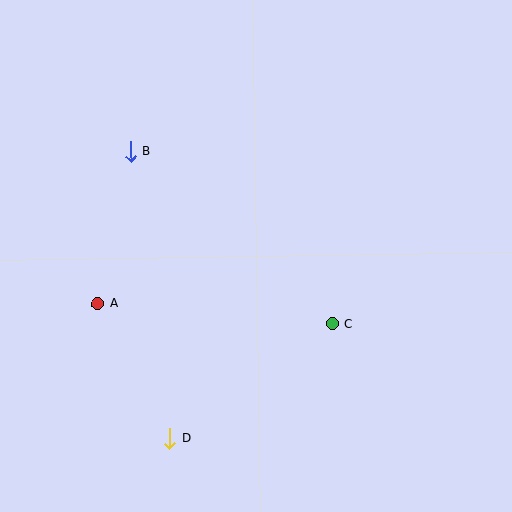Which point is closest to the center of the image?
Point C at (332, 324) is closest to the center.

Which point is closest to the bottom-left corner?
Point D is closest to the bottom-left corner.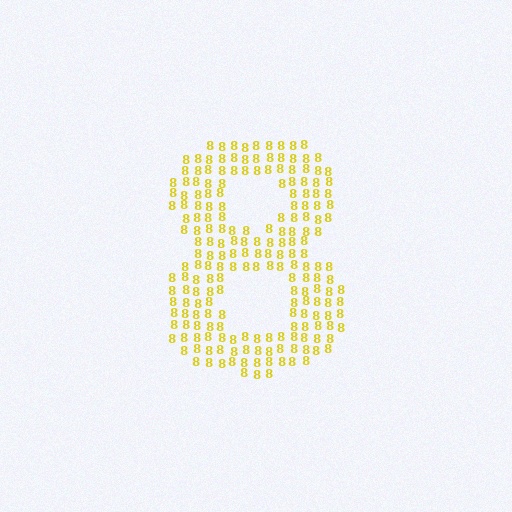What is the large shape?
The large shape is the digit 8.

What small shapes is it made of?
It is made of small digit 8's.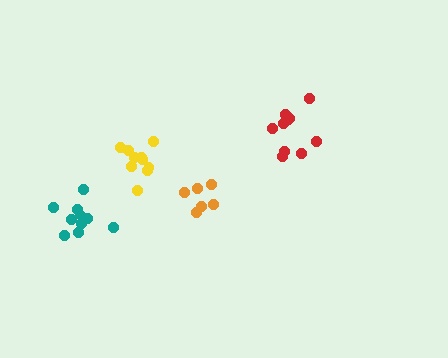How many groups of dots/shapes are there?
There are 4 groups.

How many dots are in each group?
Group 1: 10 dots, Group 2: 10 dots, Group 3: 6 dots, Group 4: 10 dots (36 total).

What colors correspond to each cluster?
The clusters are colored: red, yellow, orange, teal.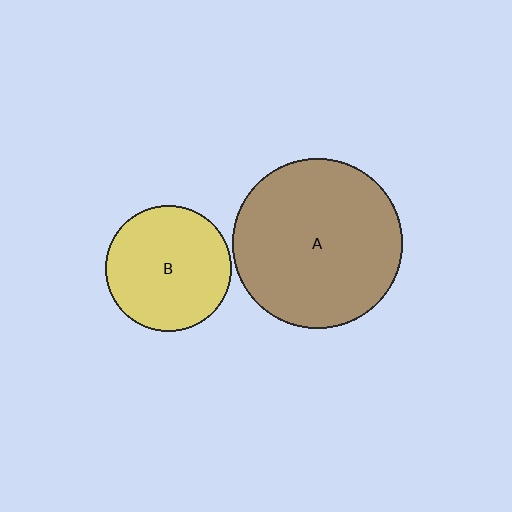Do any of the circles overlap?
No, none of the circles overlap.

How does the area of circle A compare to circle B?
Approximately 1.8 times.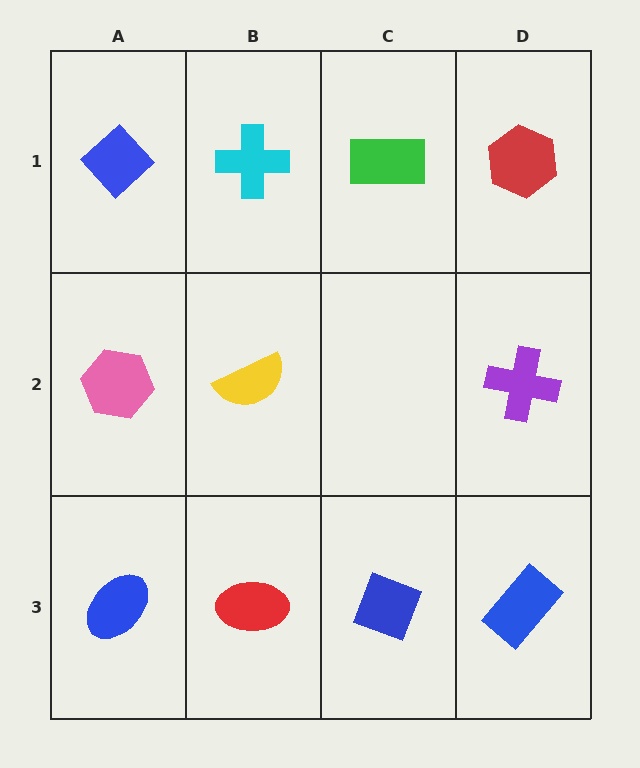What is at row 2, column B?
A yellow semicircle.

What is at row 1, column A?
A blue diamond.